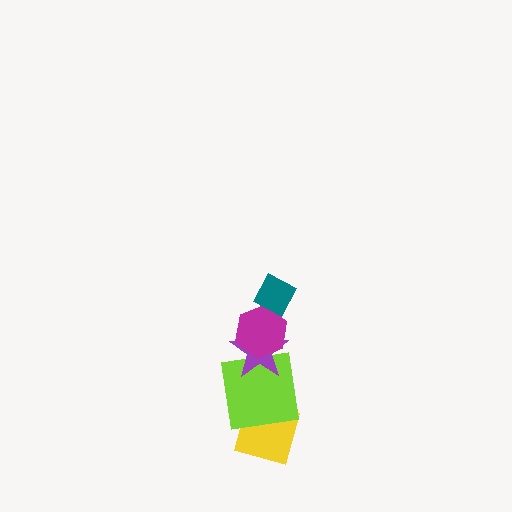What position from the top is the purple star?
The purple star is 3rd from the top.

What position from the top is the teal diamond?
The teal diamond is 1st from the top.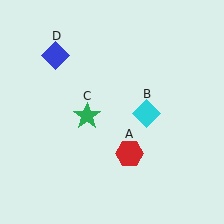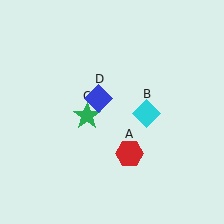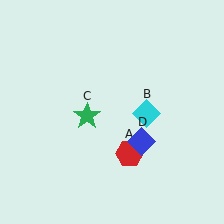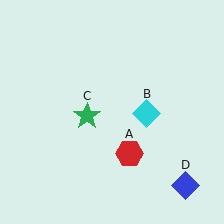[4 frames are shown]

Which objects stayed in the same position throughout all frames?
Red hexagon (object A) and cyan diamond (object B) and green star (object C) remained stationary.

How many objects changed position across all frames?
1 object changed position: blue diamond (object D).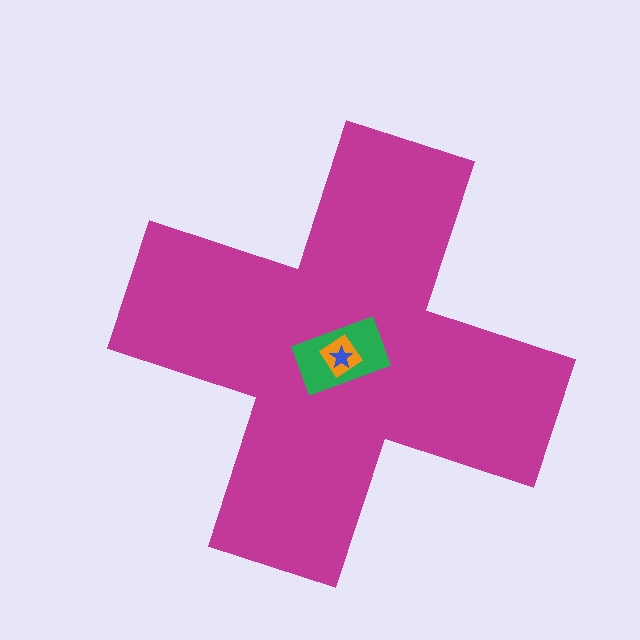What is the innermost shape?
The blue star.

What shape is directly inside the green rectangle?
The orange diamond.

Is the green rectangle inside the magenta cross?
Yes.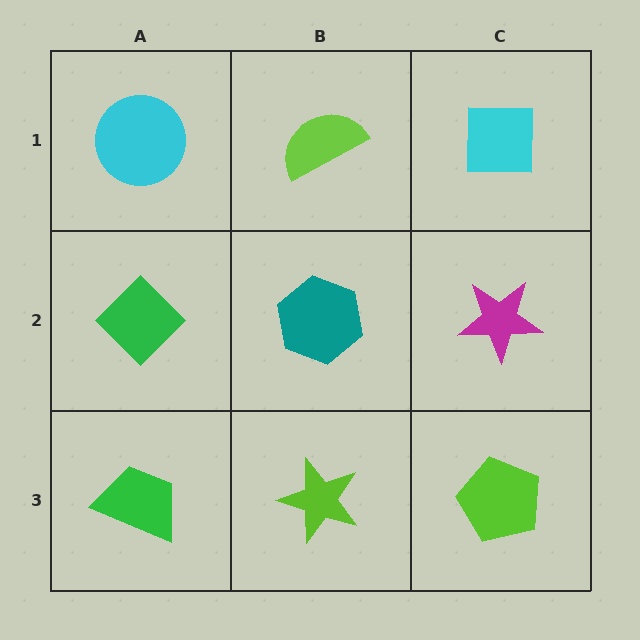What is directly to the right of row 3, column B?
A lime pentagon.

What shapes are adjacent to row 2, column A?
A cyan circle (row 1, column A), a green trapezoid (row 3, column A), a teal hexagon (row 2, column B).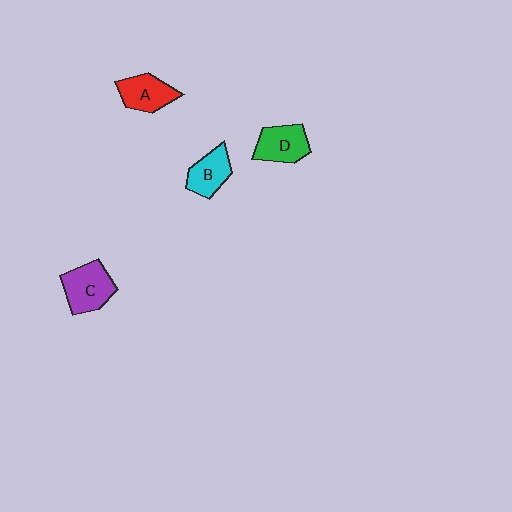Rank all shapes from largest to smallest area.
From largest to smallest: C (purple), D (green), A (red), B (cyan).